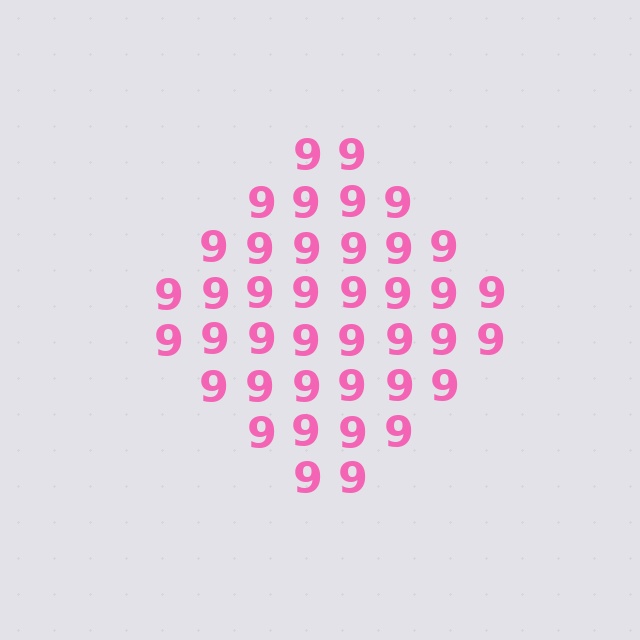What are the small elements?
The small elements are digit 9's.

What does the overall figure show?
The overall figure shows a diamond.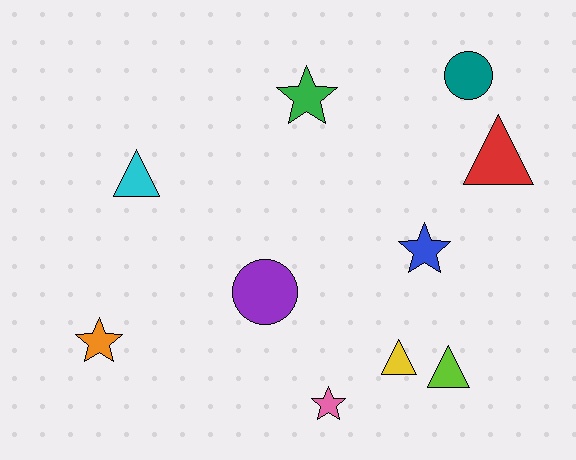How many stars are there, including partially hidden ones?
There are 4 stars.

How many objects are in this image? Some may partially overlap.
There are 10 objects.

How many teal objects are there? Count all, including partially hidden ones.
There is 1 teal object.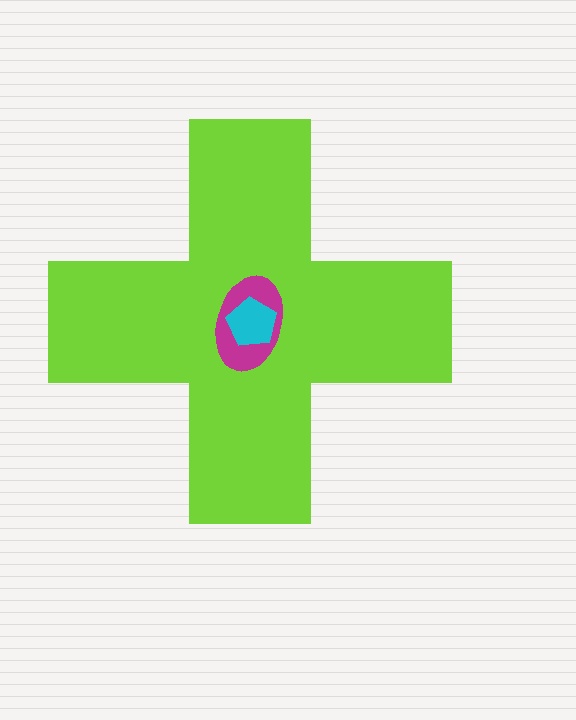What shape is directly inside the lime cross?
The magenta ellipse.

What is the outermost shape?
The lime cross.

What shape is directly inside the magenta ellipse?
The cyan pentagon.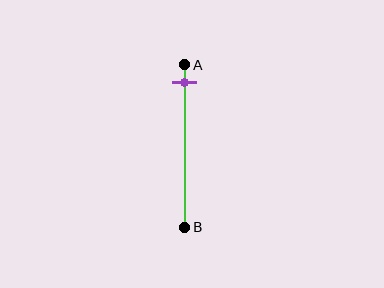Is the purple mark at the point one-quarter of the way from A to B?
No, the mark is at about 10% from A, not at the 25% one-quarter point.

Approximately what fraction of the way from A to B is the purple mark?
The purple mark is approximately 10% of the way from A to B.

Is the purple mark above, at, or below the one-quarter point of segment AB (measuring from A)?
The purple mark is above the one-quarter point of segment AB.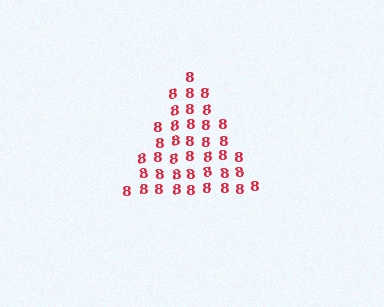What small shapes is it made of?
It is made of small digit 8's.